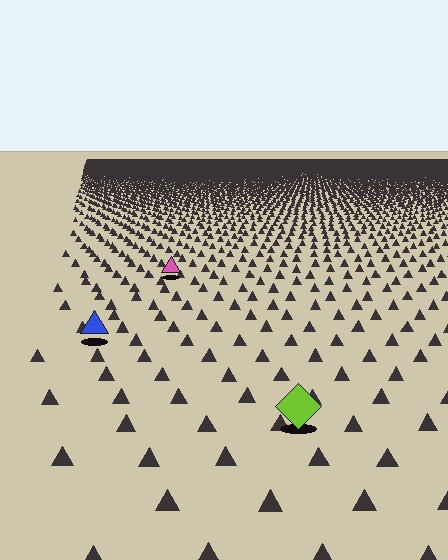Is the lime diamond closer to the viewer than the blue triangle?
Yes. The lime diamond is closer — you can tell from the texture gradient: the ground texture is coarser near it.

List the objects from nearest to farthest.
From nearest to farthest: the lime diamond, the blue triangle, the pink triangle.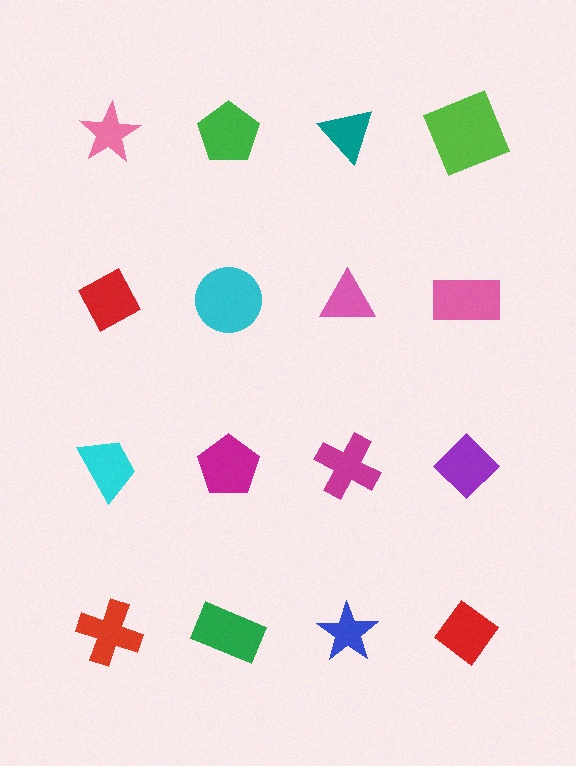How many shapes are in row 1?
4 shapes.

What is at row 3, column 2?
A magenta pentagon.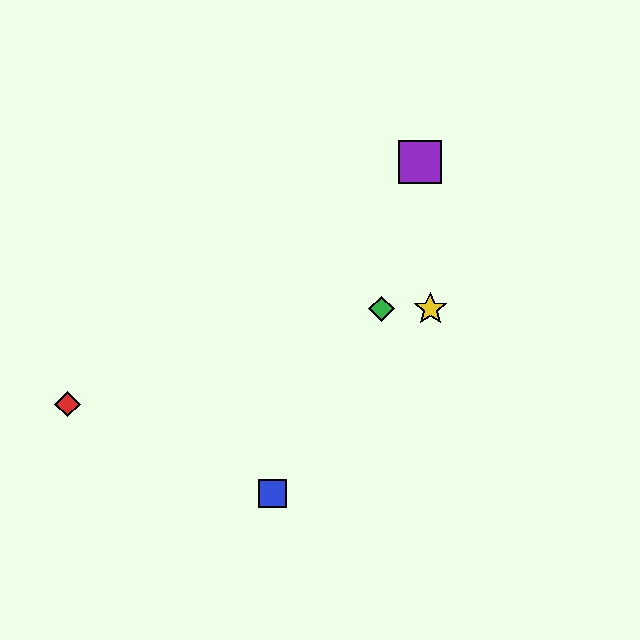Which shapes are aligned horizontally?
The green diamond, the yellow star are aligned horizontally.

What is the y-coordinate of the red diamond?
The red diamond is at y≈404.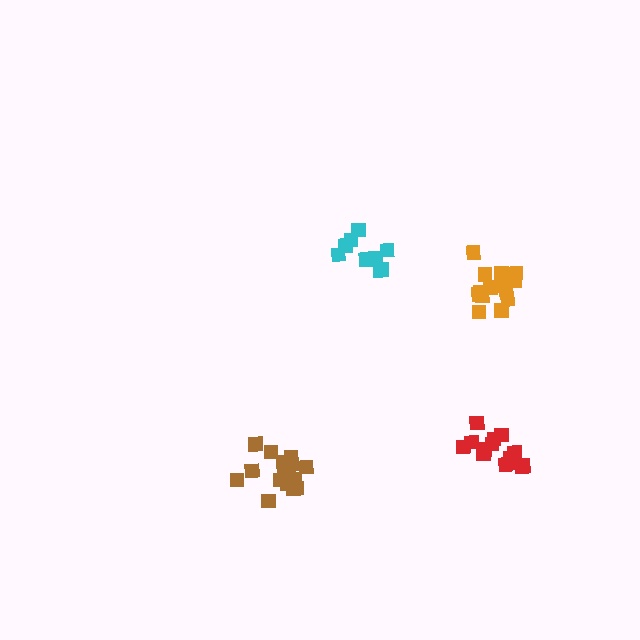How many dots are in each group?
Group 1: 10 dots, Group 2: 16 dots, Group 3: 15 dots, Group 4: 16 dots (57 total).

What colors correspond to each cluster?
The clusters are colored: cyan, orange, red, brown.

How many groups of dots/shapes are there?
There are 4 groups.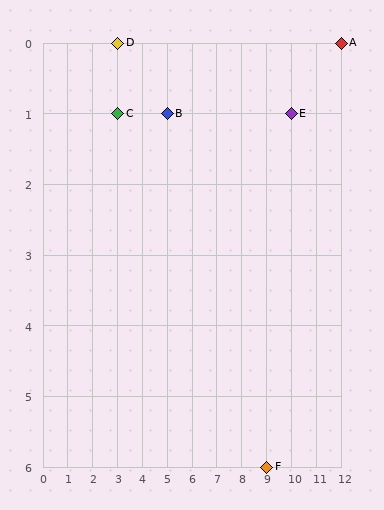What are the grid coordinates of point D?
Point D is at grid coordinates (3, 0).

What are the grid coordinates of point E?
Point E is at grid coordinates (10, 1).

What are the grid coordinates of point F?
Point F is at grid coordinates (9, 6).